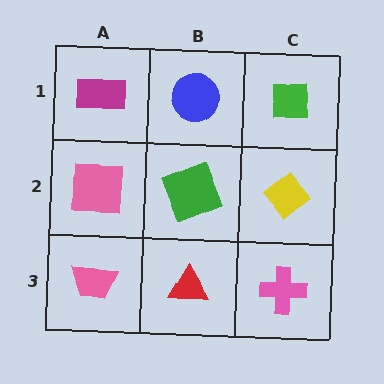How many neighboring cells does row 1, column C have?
2.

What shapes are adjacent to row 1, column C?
A yellow diamond (row 2, column C), a blue circle (row 1, column B).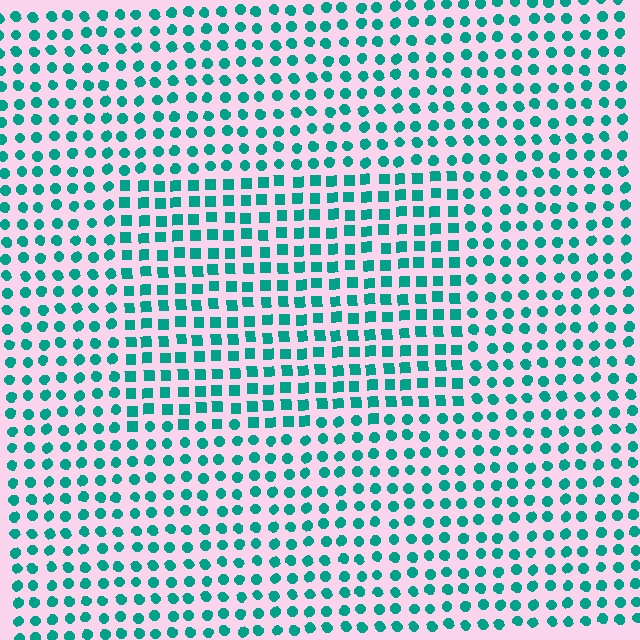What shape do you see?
I see a rectangle.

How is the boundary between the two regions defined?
The boundary is defined by a change in element shape: squares inside vs. circles outside. All elements share the same color and spacing.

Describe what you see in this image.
The image is filled with small teal elements arranged in a uniform grid. A rectangle-shaped region contains squares, while the surrounding area contains circles. The boundary is defined purely by the change in element shape.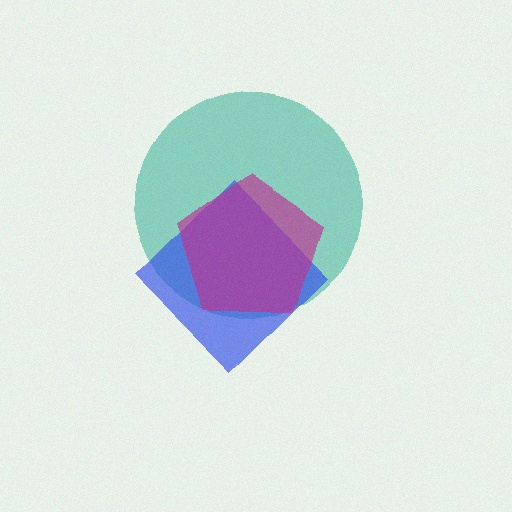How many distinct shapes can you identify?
There are 3 distinct shapes: a teal circle, a blue diamond, a magenta pentagon.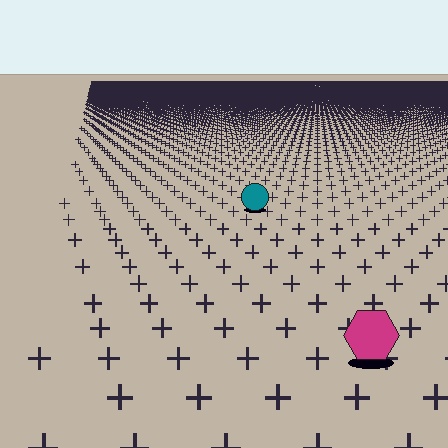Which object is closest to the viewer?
The magenta hexagon is closest. The texture marks near it are larger and more spread out.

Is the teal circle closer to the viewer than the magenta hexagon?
No. The magenta hexagon is closer — you can tell from the texture gradient: the ground texture is coarser near it.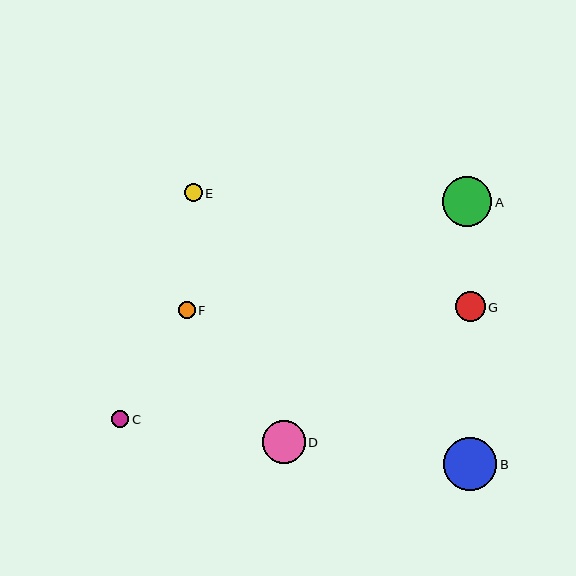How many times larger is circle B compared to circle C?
Circle B is approximately 3.1 times the size of circle C.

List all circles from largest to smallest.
From largest to smallest: B, A, D, G, F, C, E.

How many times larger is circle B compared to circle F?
Circle B is approximately 3.0 times the size of circle F.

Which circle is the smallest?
Circle E is the smallest with a size of approximately 17 pixels.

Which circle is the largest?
Circle B is the largest with a size of approximately 53 pixels.